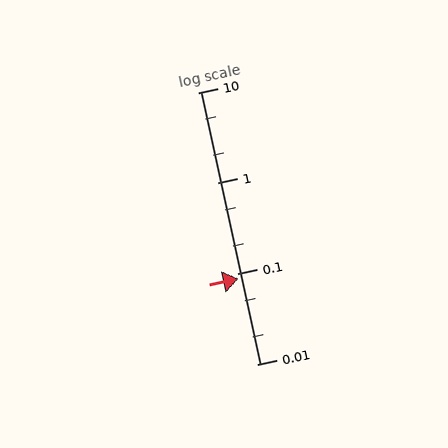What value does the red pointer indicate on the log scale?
The pointer indicates approximately 0.088.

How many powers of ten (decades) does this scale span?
The scale spans 3 decades, from 0.01 to 10.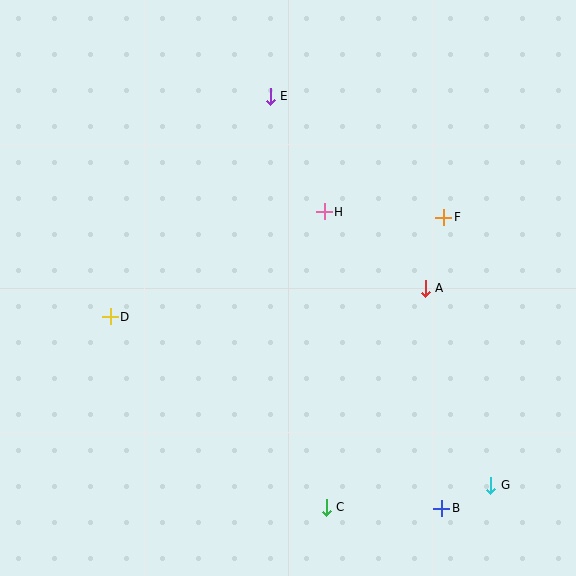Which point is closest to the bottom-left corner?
Point D is closest to the bottom-left corner.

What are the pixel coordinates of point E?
Point E is at (270, 96).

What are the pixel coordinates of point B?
Point B is at (442, 508).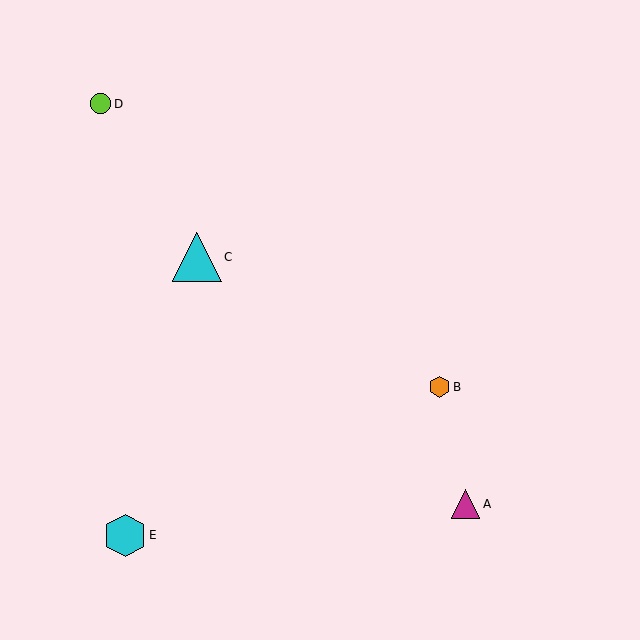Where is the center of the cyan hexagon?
The center of the cyan hexagon is at (125, 535).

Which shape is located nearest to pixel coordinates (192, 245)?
The cyan triangle (labeled C) at (197, 257) is nearest to that location.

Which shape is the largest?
The cyan triangle (labeled C) is the largest.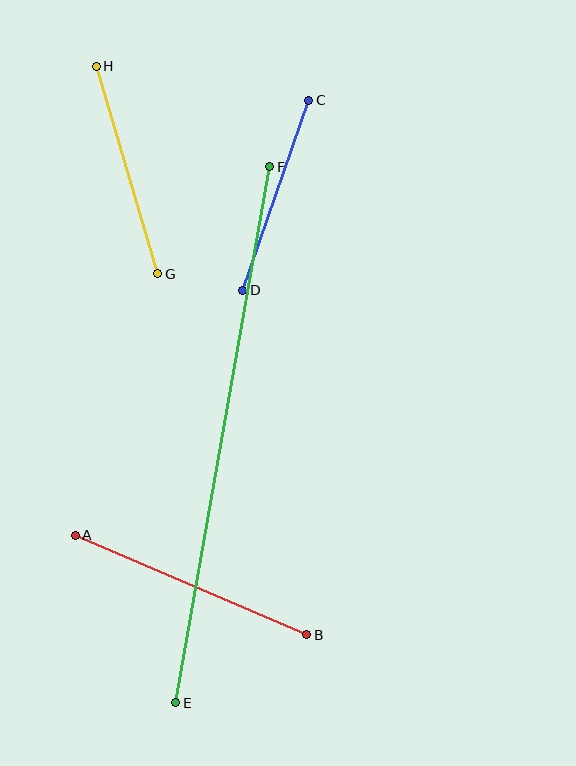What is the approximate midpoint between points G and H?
The midpoint is at approximately (127, 170) pixels.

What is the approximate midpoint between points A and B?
The midpoint is at approximately (191, 585) pixels.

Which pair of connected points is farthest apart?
Points E and F are farthest apart.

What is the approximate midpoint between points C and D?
The midpoint is at approximately (276, 195) pixels.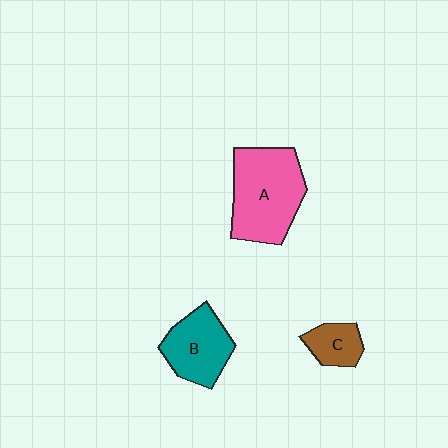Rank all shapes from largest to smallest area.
From largest to smallest: A (pink), B (teal), C (brown).